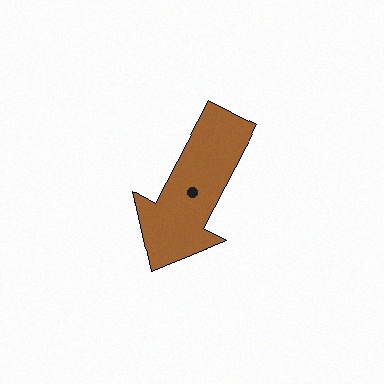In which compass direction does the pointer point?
Southwest.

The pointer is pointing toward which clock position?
Roughly 7 o'clock.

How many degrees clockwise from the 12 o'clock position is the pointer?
Approximately 208 degrees.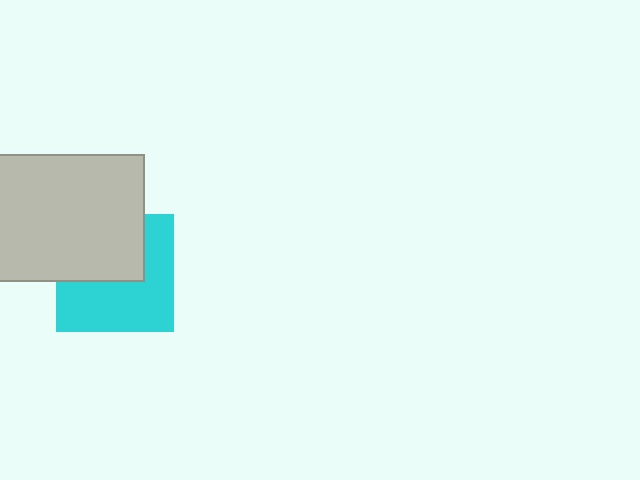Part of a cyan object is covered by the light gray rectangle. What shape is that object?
It is a square.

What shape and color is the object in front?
The object in front is a light gray rectangle.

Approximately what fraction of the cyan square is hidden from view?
Roughly 44% of the cyan square is hidden behind the light gray rectangle.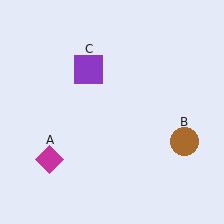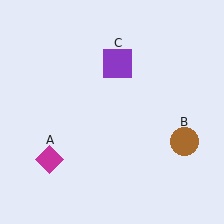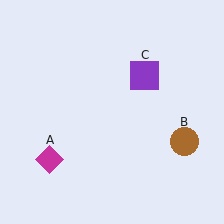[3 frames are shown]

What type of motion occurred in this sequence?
The purple square (object C) rotated clockwise around the center of the scene.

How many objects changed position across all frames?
1 object changed position: purple square (object C).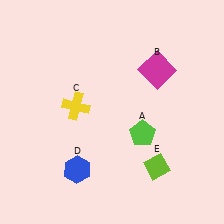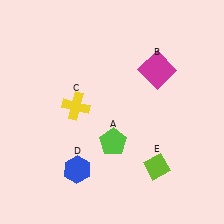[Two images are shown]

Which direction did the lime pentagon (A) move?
The lime pentagon (A) moved left.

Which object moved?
The lime pentagon (A) moved left.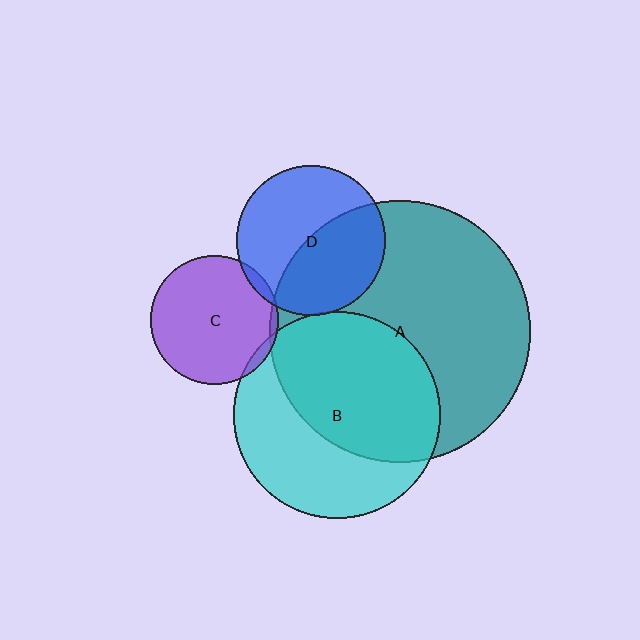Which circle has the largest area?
Circle A (teal).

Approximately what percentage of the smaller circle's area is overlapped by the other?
Approximately 5%.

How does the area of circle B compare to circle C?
Approximately 2.6 times.